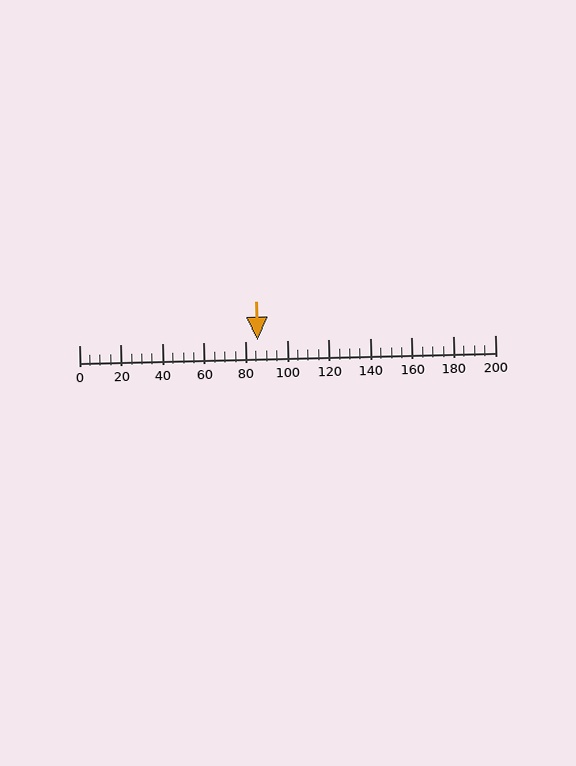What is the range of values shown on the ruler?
The ruler shows values from 0 to 200.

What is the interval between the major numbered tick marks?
The major tick marks are spaced 20 units apart.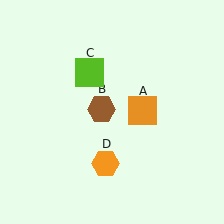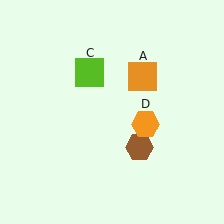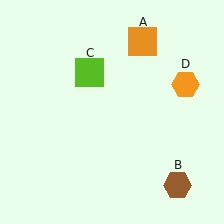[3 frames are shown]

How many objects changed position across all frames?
3 objects changed position: orange square (object A), brown hexagon (object B), orange hexagon (object D).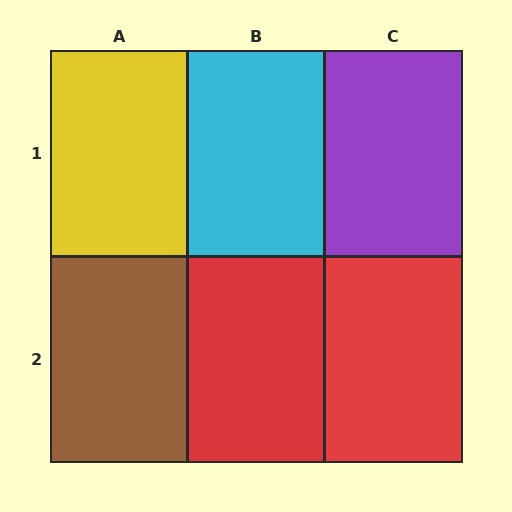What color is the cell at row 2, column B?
Red.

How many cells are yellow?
1 cell is yellow.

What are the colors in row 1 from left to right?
Yellow, cyan, purple.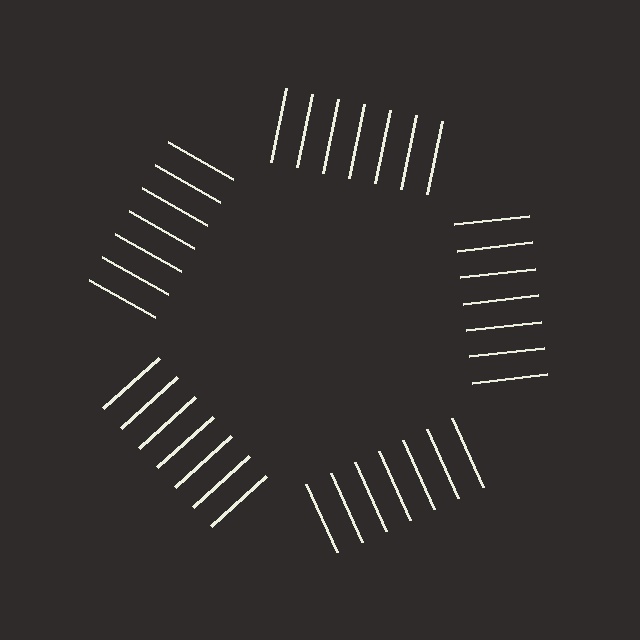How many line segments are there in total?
35 — 7 along each of the 5 edges.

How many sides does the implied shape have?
5 sides — the line-ends trace a pentagon.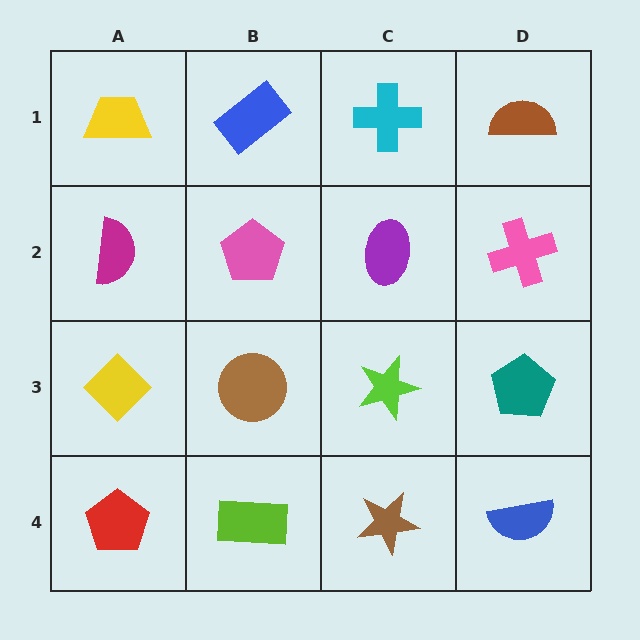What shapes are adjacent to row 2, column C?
A cyan cross (row 1, column C), a lime star (row 3, column C), a pink pentagon (row 2, column B), a pink cross (row 2, column D).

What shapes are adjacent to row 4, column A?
A yellow diamond (row 3, column A), a lime rectangle (row 4, column B).